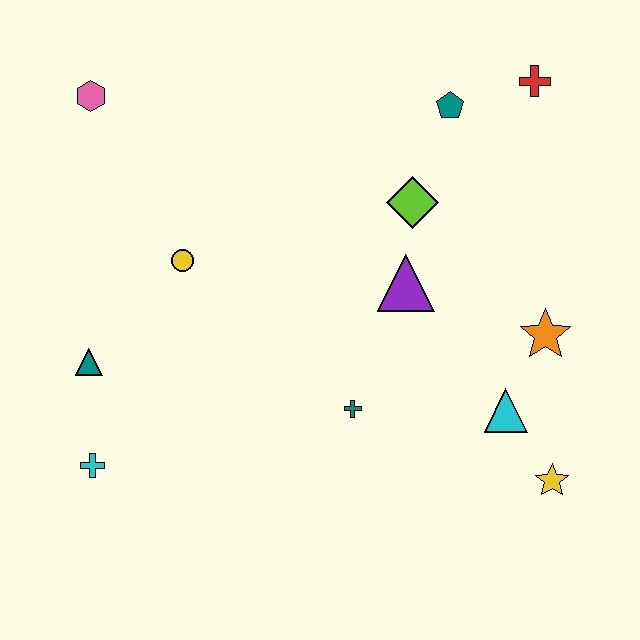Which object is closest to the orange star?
The cyan triangle is closest to the orange star.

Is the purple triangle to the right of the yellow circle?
Yes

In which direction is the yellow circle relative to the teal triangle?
The yellow circle is above the teal triangle.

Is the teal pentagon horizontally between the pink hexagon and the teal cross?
No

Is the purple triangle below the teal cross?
No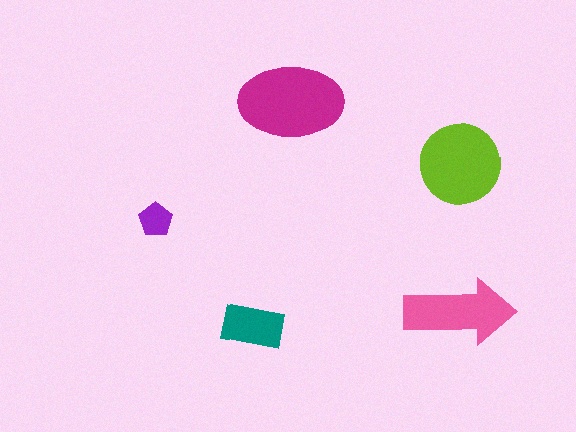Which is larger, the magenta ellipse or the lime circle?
The magenta ellipse.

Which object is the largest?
The magenta ellipse.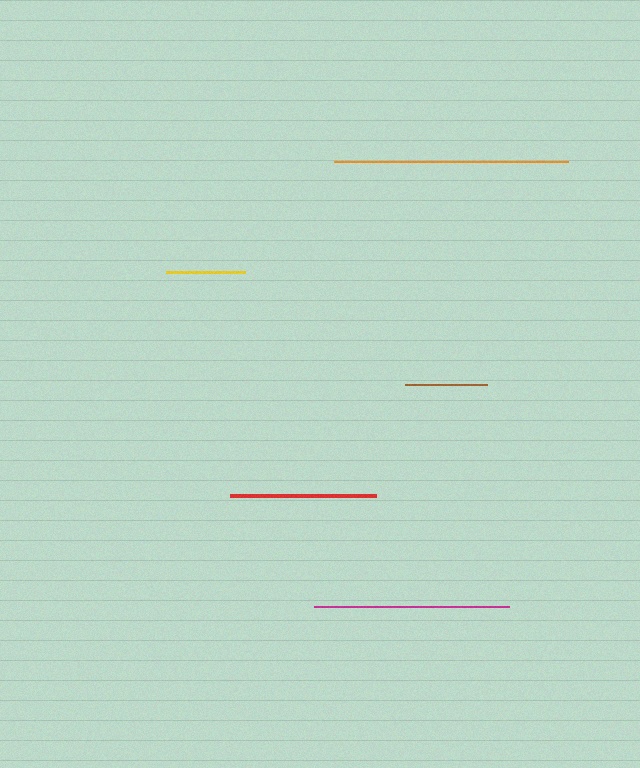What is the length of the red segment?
The red segment is approximately 146 pixels long.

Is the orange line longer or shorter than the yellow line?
The orange line is longer than the yellow line.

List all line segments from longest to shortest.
From longest to shortest: orange, magenta, red, brown, yellow.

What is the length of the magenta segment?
The magenta segment is approximately 195 pixels long.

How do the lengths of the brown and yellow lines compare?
The brown and yellow lines are approximately the same length.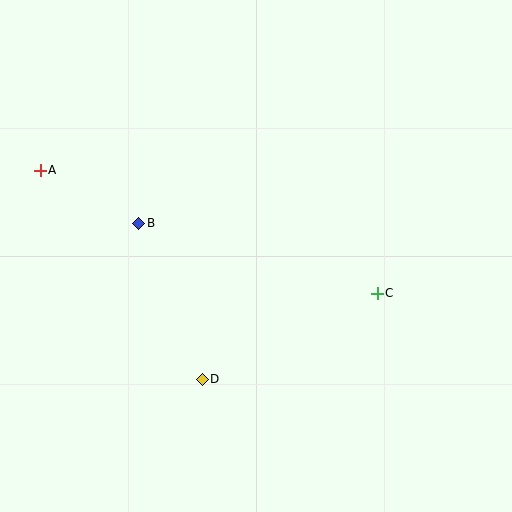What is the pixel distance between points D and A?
The distance between D and A is 264 pixels.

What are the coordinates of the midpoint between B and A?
The midpoint between B and A is at (90, 197).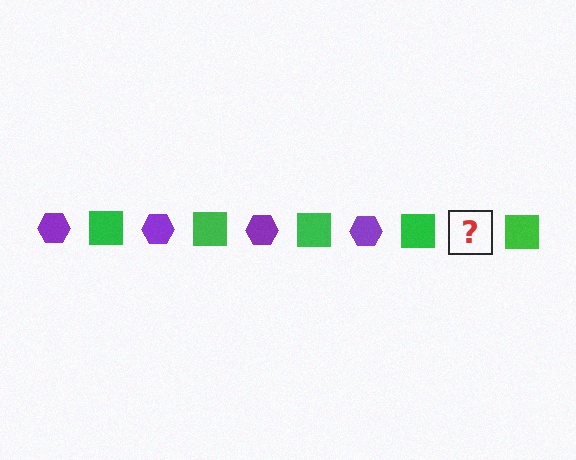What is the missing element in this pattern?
The missing element is a purple hexagon.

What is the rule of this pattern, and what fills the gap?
The rule is that the pattern alternates between purple hexagon and green square. The gap should be filled with a purple hexagon.